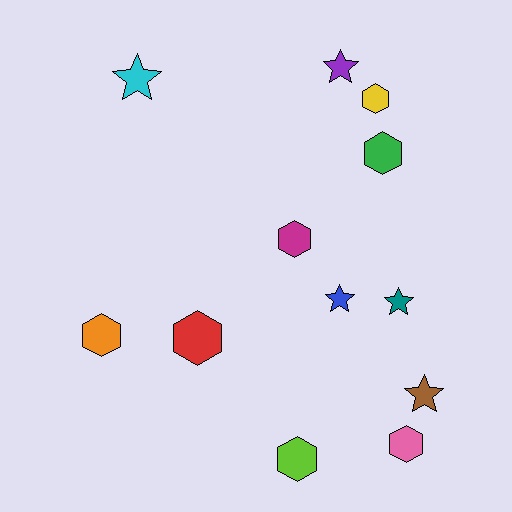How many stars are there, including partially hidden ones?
There are 5 stars.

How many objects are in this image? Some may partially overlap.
There are 12 objects.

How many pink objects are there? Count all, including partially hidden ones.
There is 1 pink object.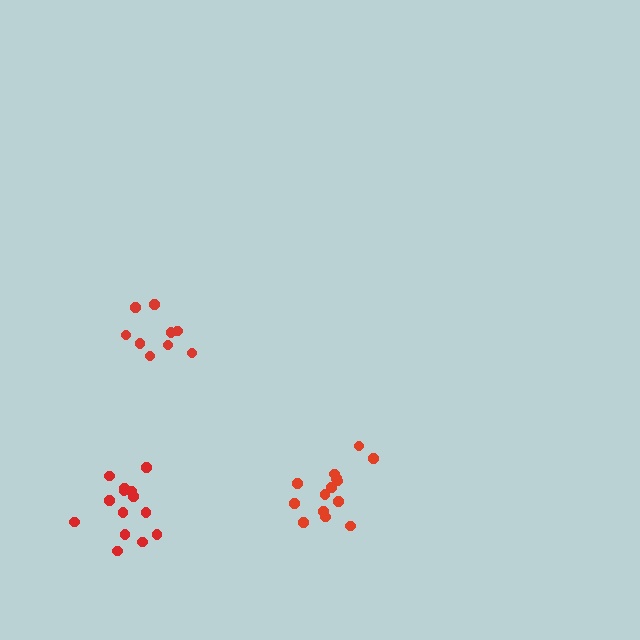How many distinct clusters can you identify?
There are 3 distinct clusters.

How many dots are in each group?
Group 1: 9 dots, Group 2: 14 dots, Group 3: 14 dots (37 total).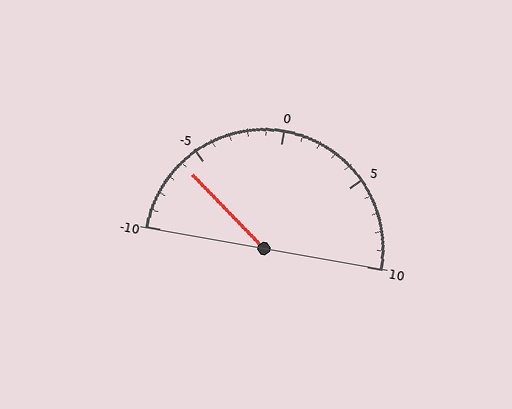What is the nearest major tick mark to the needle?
The nearest major tick mark is -5.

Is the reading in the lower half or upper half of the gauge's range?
The reading is in the lower half of the range (-10 to 10).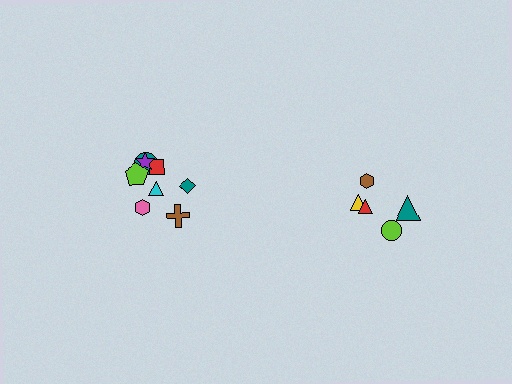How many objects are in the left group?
There are 8 objects.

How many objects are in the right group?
There are 5 objects.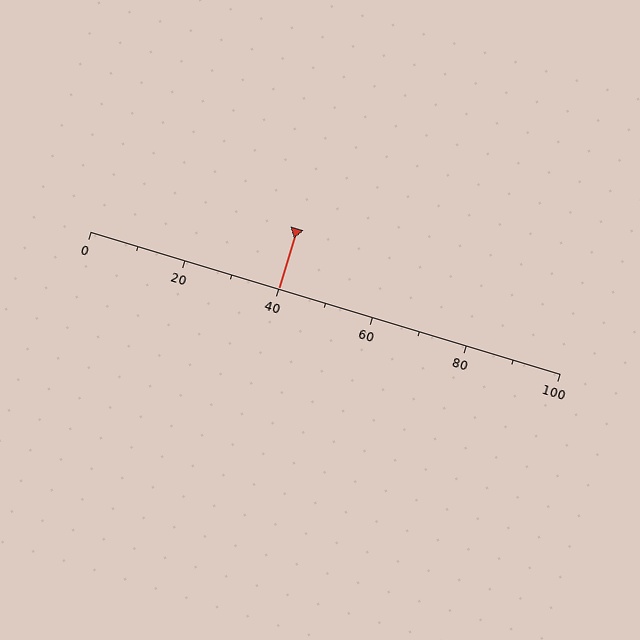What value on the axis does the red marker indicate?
The marker indicates approximately 40.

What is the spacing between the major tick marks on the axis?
The major ticks are spaced 20 apart.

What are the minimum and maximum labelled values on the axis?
The axis runs from 0 to 100.